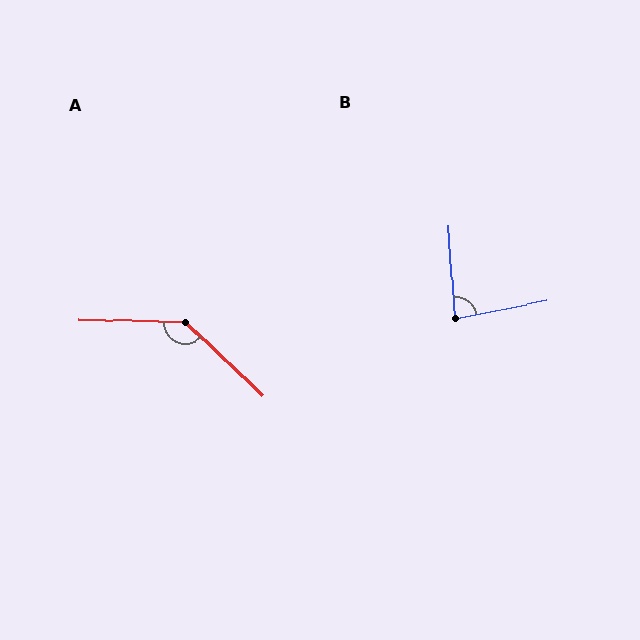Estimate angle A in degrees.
Approximately 138 degrees.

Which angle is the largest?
A, at approximately 138 degrees.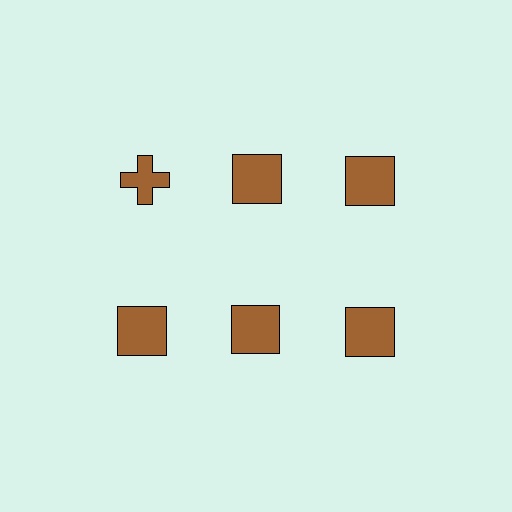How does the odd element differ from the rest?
It has a different shape: cross instead of square.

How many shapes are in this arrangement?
There are 6 shapes arranged in a grid pattern.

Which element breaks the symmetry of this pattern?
The brown cross in the top row, leftmost column breaks the symmetry. All other shapes are brown squares.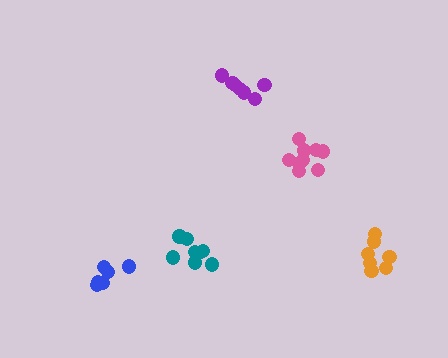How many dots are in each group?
Group 1: 9 dots, Group 2: 7 dots, Group 3: 8 dots, Group 4: 7 dots, Group 5: 6 dots (37 total).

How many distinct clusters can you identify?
There are 5 distinct clusters.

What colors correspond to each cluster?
The clusters are colored: pink, orange, teal, purple, blue.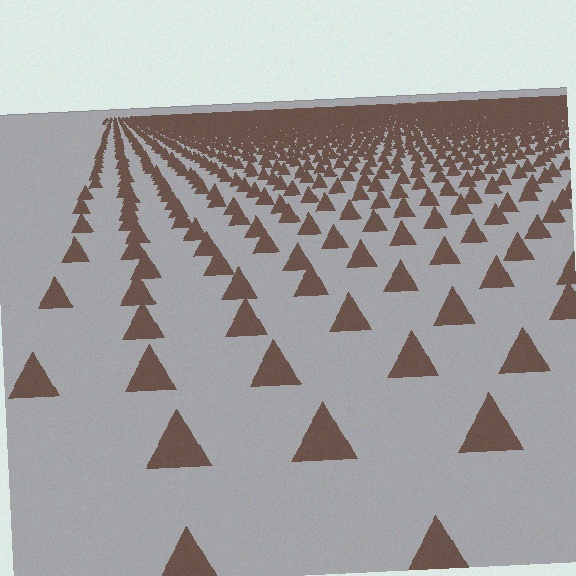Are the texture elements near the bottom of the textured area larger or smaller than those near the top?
Larger. Near the bottom, elements are closer to the viewer and appear at a bigger on-screen size.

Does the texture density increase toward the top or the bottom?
Density increases toward the top.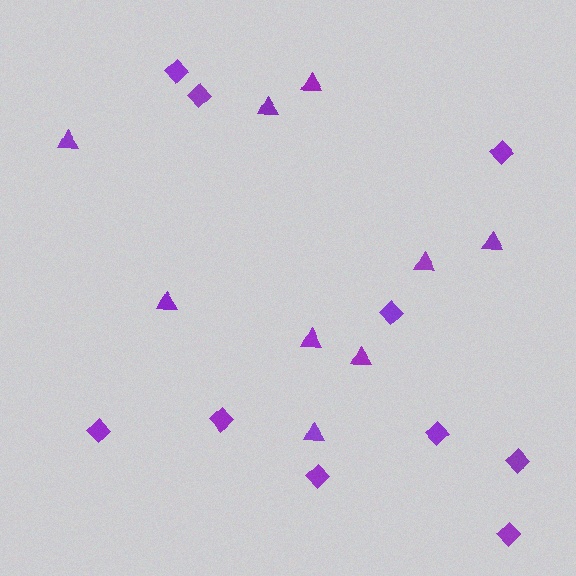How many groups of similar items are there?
There are 2 groups: one group of triangles (9) and one group of diamonds (10).